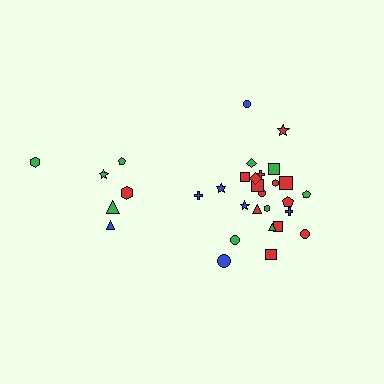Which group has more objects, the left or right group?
The right group.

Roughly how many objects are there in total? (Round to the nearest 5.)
Roughly 30 objects in total.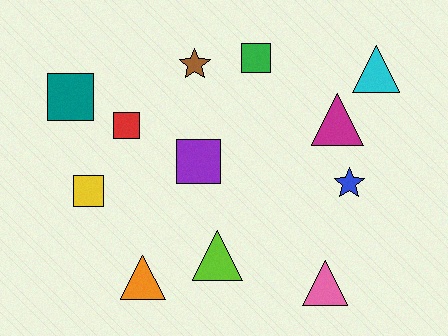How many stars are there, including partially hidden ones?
There are 2 stars.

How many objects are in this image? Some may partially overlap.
There are 12 objects.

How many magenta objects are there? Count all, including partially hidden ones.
There is 1 magenta object.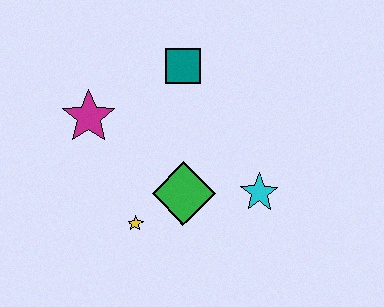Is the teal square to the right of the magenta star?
Yes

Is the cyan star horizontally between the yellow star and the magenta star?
No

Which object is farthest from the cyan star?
The magenta star is farthest from the cyan star.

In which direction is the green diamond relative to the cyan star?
The green diamond is to the left of the cyan star.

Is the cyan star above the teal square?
No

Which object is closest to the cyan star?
The green diamond is closest to the cyan star.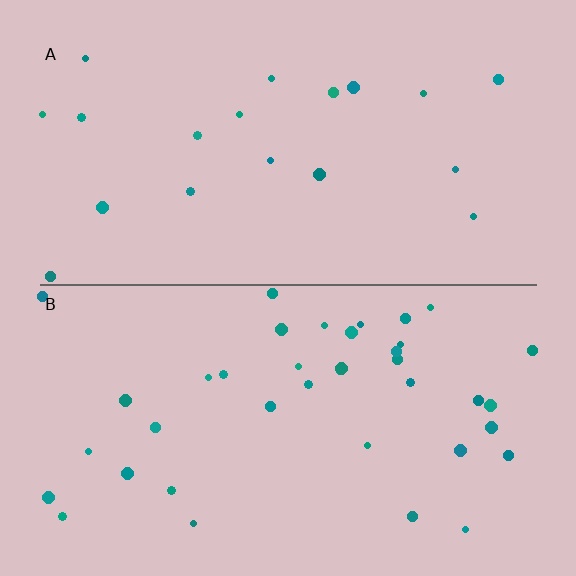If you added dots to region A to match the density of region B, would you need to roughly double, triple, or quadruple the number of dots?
Approximately double.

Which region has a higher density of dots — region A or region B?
B (the bottom).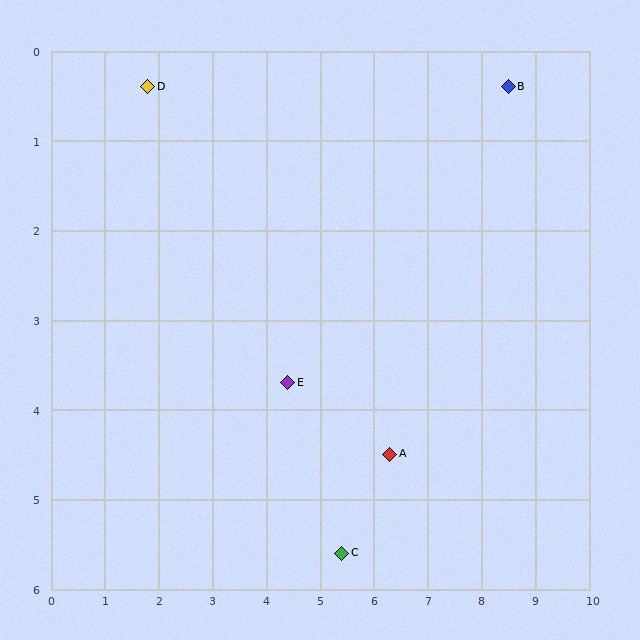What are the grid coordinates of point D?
Point D is at approximately (1.8, 0.4).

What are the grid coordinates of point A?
Point A is at approximately (6.3, 4.5).